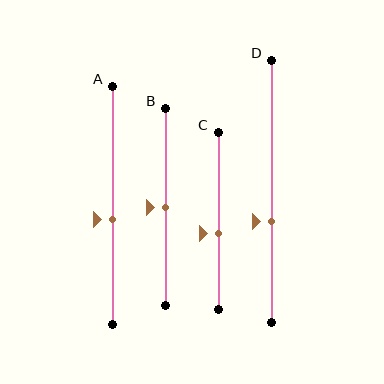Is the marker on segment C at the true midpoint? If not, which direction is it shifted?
No, the marker on segment C is shifted downward by about 7% of the segment length.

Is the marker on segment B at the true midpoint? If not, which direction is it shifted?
Yes, the marker on segment B is at the true midpoint.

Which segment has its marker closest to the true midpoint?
Segment B has its marker closest to the true midpoint.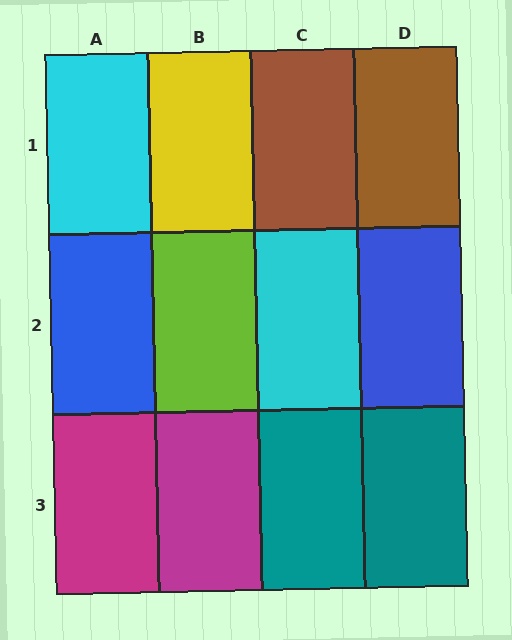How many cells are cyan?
2 cells are cyan.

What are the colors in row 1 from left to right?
Cyan, yellow, brown, brown.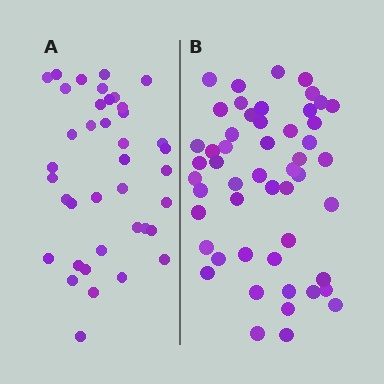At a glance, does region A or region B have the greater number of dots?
Region B (the right region) has more dots.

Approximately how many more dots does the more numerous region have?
Region B has roughly 12 or so more dots than region A.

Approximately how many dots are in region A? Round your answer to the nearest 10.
About 40 dots. (The exact count is 39, which rounds to 40.)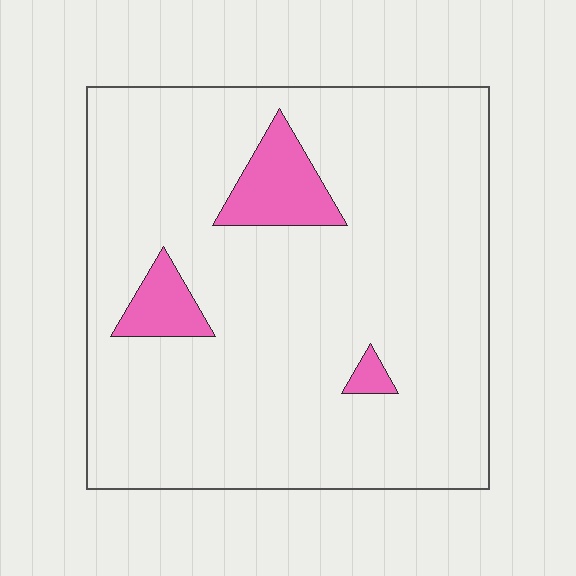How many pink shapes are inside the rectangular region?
3.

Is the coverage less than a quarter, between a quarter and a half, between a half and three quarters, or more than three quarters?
Less than a quarter.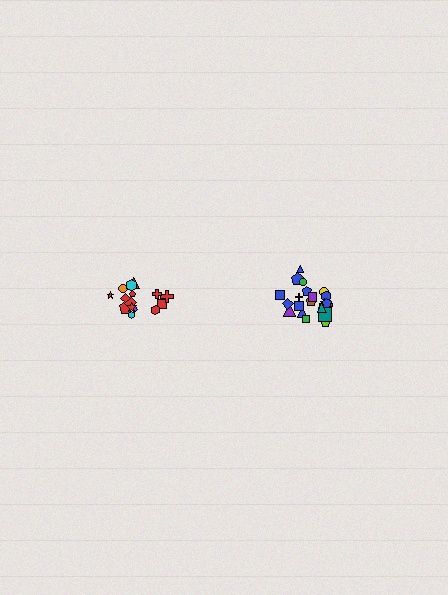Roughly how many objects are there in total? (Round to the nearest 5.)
Roughly 35 objects in total.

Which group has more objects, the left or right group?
The right group.